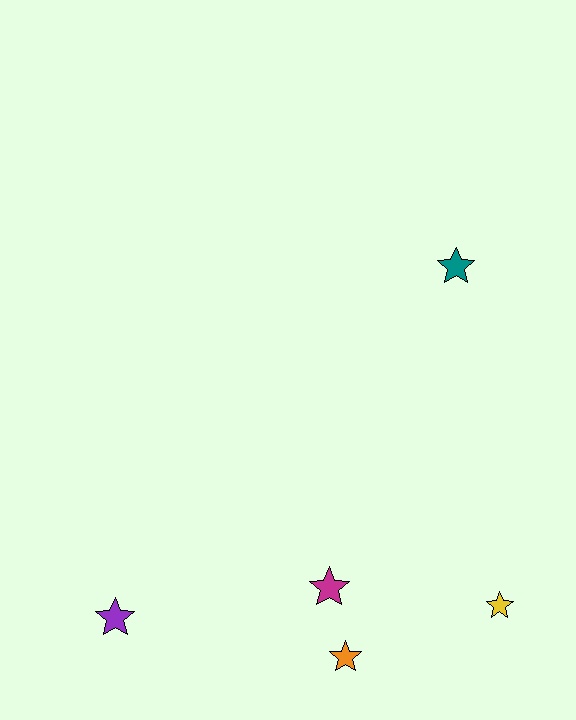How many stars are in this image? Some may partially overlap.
There are 5 stars.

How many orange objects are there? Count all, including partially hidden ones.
There is 1 orange object.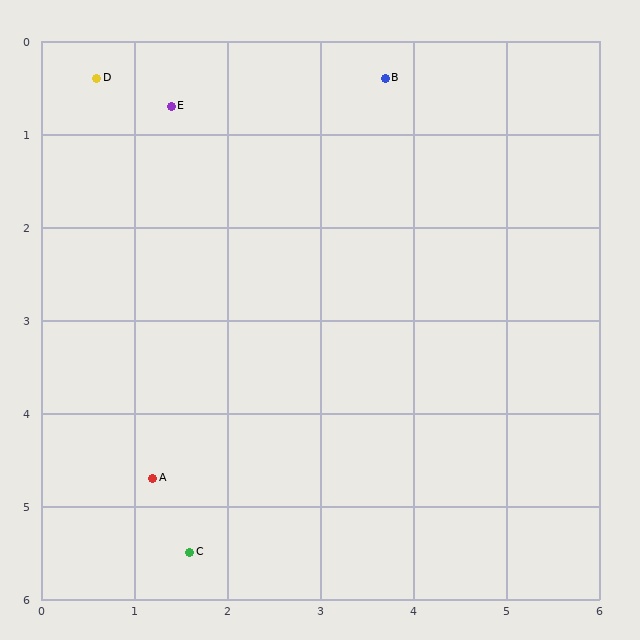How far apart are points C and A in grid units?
Points C and A are about 0.9 grid units apart.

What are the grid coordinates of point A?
Point A is at approximately (1.2, 4.7).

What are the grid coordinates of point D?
Point D is at approximately (0.6, 0.4).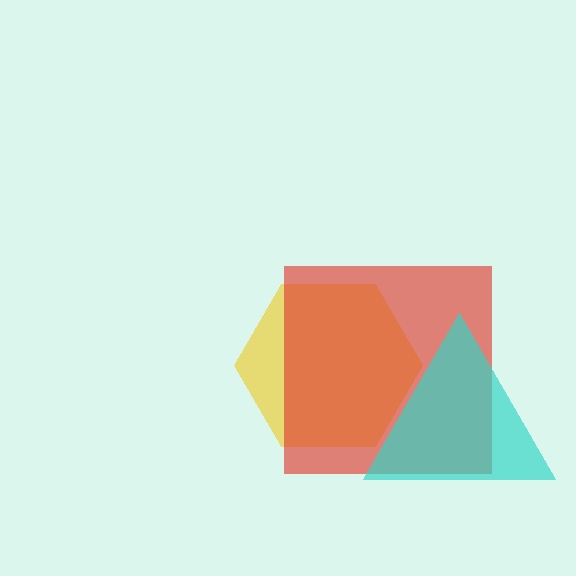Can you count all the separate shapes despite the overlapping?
Yes, there are 3 separate shapes.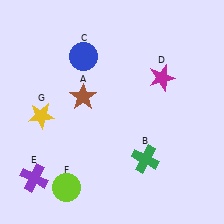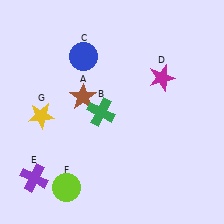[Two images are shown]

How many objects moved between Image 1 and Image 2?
1 object moved between the two images.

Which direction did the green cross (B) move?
The green cross (B) moved up.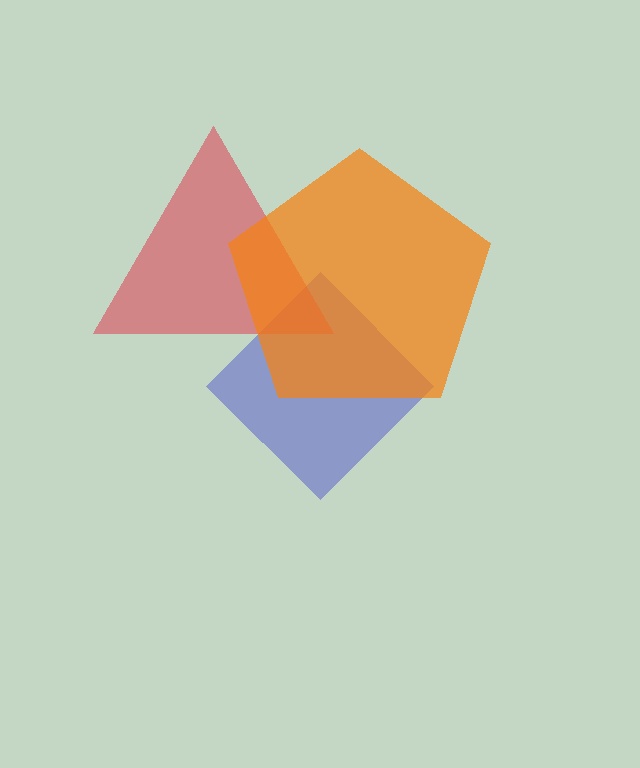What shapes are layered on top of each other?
The layered shapes are: a blue diamond, a red triangle, an orange pentagon.